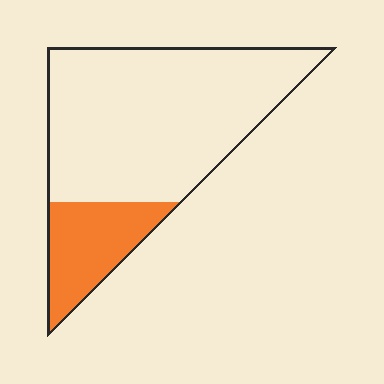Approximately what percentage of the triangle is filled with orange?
Approximately 20%.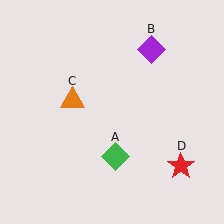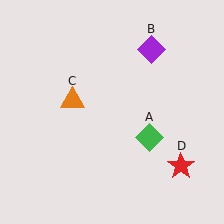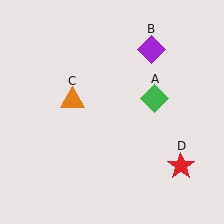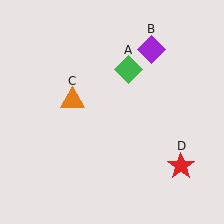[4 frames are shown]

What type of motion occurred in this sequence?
The green diamond (object A) rotated counterclockwise around the center of the scene.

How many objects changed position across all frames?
1 object changed position: green diamond (object A).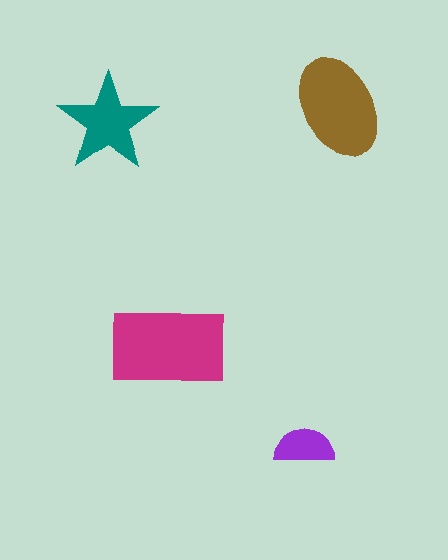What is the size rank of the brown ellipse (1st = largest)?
2nd.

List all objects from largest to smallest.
The magenta rectangle, the brown ellipse, the teal star, the purple semicircle.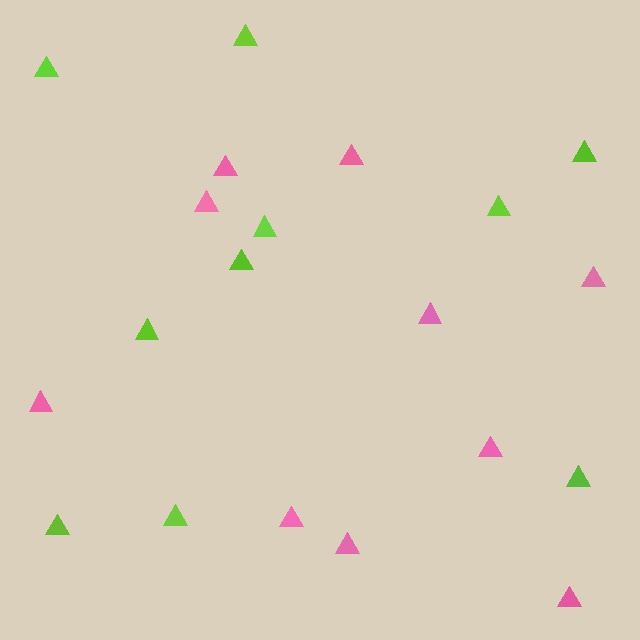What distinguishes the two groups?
There are 2 groups: one group of pink triangles (10) and one group of lime triangles (10).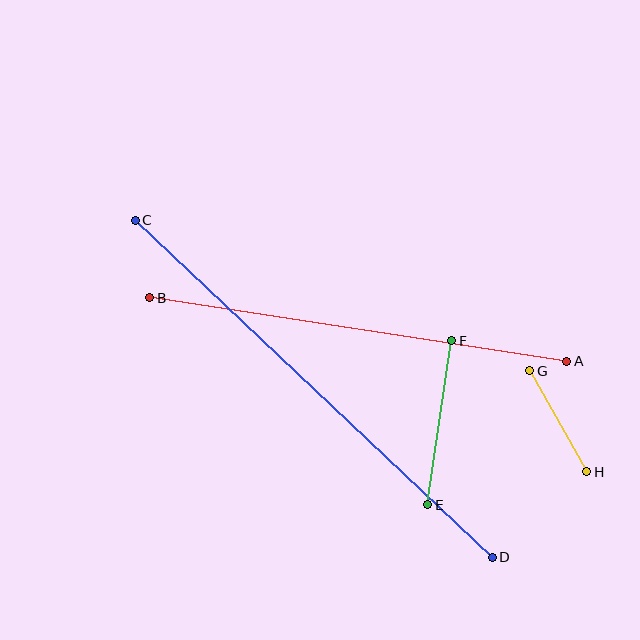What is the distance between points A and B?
The distance is approximately 422 pixels.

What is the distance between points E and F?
The distance is approximately 166 pixels.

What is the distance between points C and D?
The distance is approximately 491 pixels.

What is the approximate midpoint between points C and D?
The midpoint is at approximately (314, 389) pixels.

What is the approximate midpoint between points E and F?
The midpoint is at approximately (440, 423) pixels.